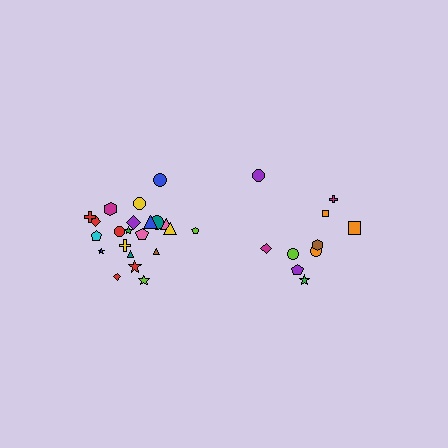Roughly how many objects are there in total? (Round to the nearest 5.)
Roughly 30 objects in total.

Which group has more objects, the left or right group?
The left group.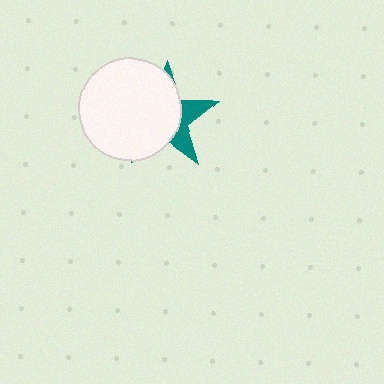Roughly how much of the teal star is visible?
A small part of it is visible (roughly 31%).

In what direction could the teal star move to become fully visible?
The teal star could move right. That would shift it out from behind the white circle entirely.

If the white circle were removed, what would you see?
You would see the complete teal star.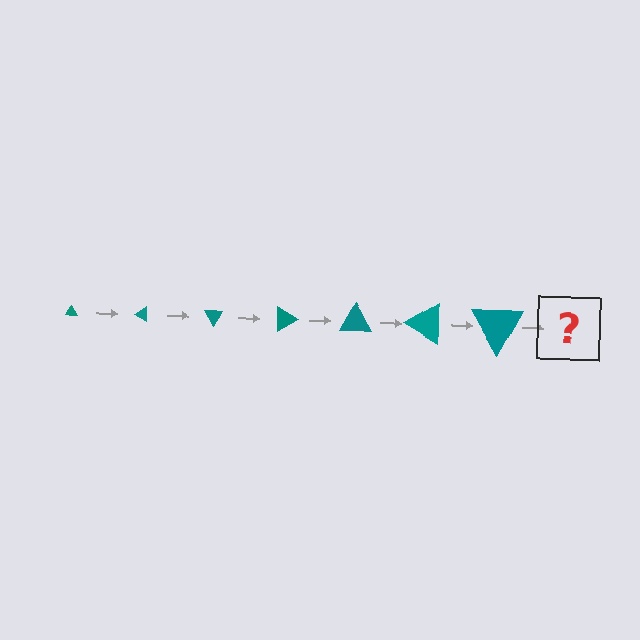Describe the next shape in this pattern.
It should be a triangle, larger than the previous one and rotated 210 degrees from the start.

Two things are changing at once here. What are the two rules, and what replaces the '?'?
The two rules are that the triangle grows larger each step and it rotates 30 degrees each step. The '?' should be a triangle, larger than the previous one and rotated 210 degrees from the start.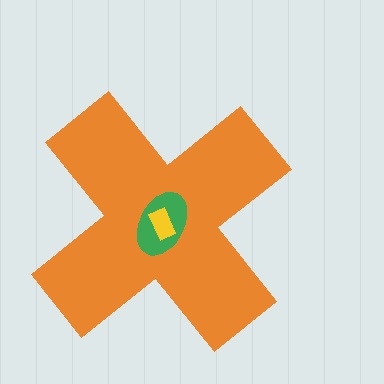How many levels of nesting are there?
3.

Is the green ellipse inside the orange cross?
Yes.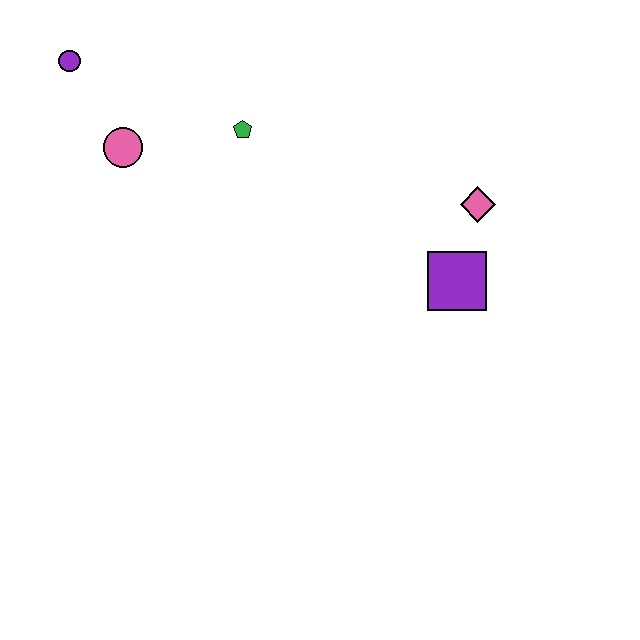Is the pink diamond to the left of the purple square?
No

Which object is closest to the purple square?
The pink diamond is closest to the purple square.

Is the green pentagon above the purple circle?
No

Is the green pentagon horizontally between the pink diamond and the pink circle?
Yes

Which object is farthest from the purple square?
The purple circle is farthest from the purple square.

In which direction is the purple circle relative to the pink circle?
The purple circle is above the pink circle.